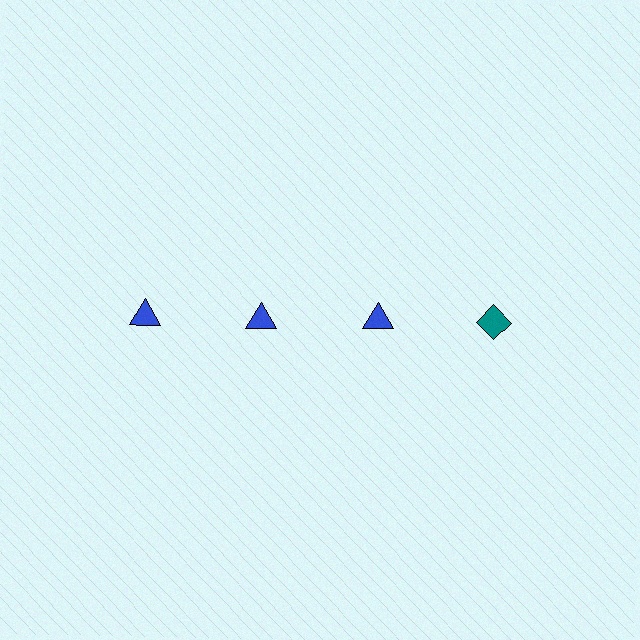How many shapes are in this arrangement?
There are 4 shapes arranged in a grid pattern.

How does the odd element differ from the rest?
It differs in both color (teal instead of blue) and shape (diamond instead of triangle).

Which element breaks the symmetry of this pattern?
The teal diamond in the top row, second from right column breaks the symmetry. All other shapes are blue triangles.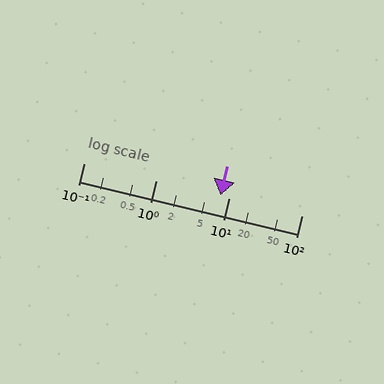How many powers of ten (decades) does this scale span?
The scale spans 3 decades, from 0.1 to 100.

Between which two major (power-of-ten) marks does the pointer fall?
The pointer is between 1 and 10.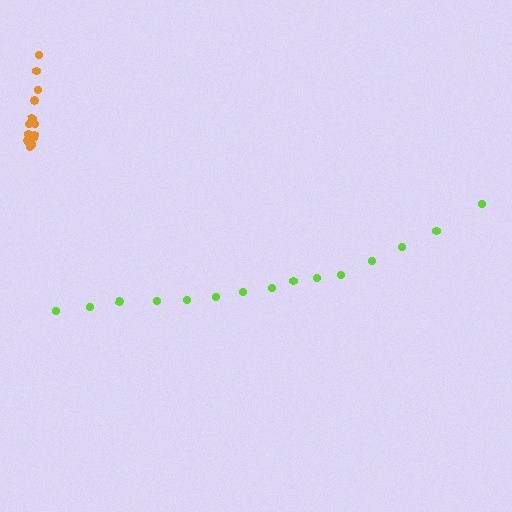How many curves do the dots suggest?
There are 2 distinct paths.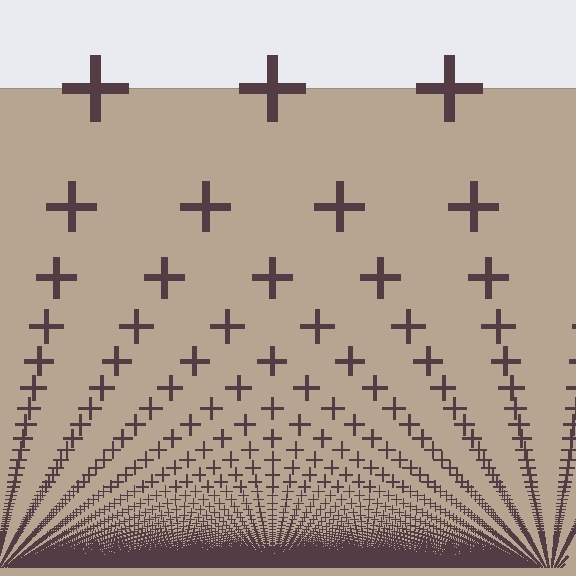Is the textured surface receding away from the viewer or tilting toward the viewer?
The surface appears to tilt toward the viewer. Texture elements get larger and sparser toward the top.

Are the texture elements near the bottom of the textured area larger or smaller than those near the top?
Smaller. The gradient is inverted — elements near the bottom are smaller and denser.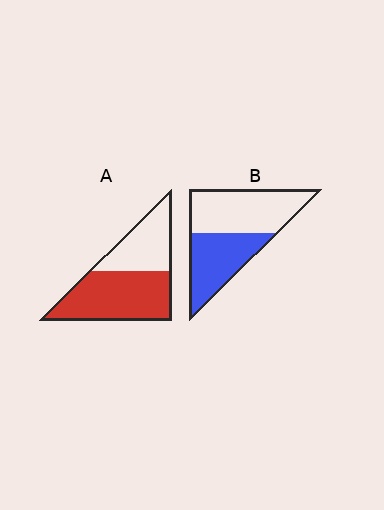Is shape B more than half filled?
No.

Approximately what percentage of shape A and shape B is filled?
A is approximately 60% and B is approximately 45%.